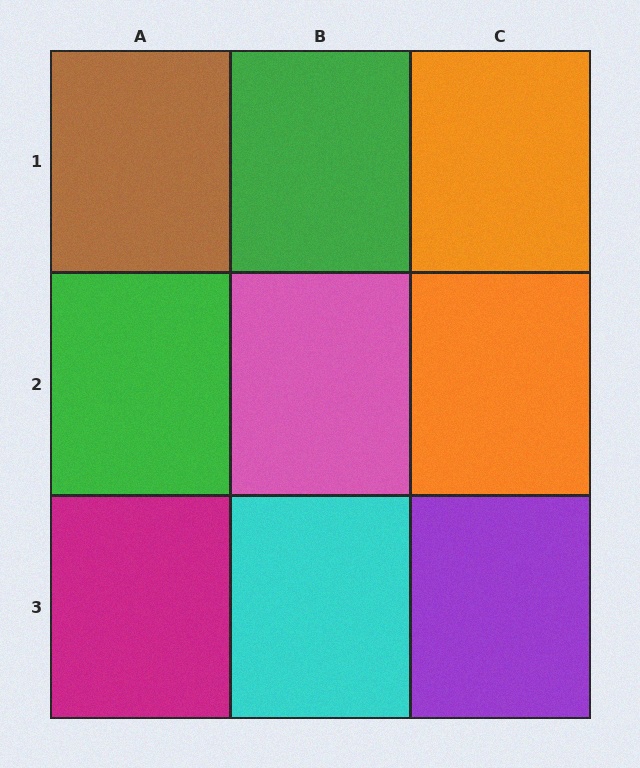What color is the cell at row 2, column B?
Pink.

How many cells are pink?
1 cell is pink.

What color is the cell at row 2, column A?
Green.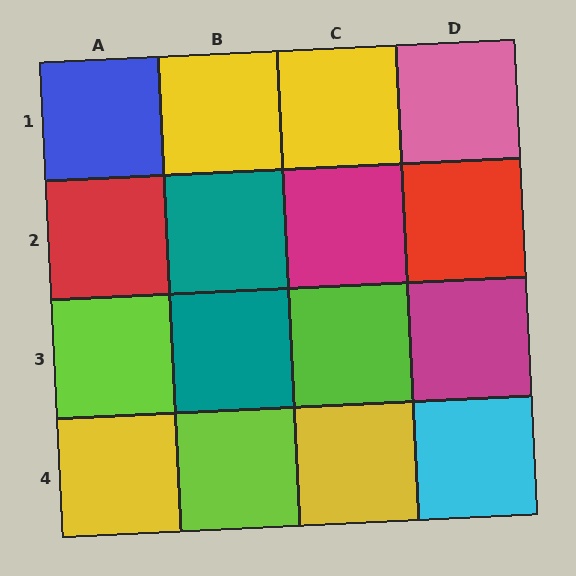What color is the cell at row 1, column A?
Blue.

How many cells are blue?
1 cell is blue.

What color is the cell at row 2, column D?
Red.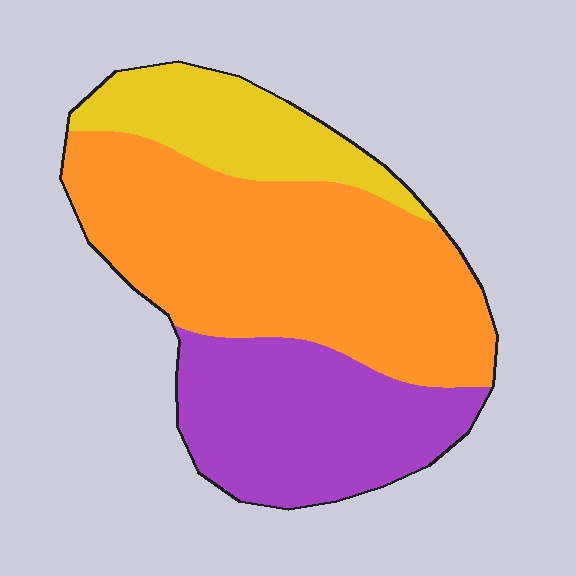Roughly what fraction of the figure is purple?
Purple covers around 30% of the figure.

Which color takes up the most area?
Orange, at roughly 50%.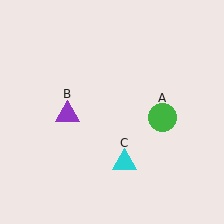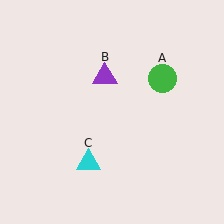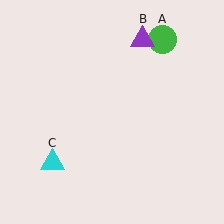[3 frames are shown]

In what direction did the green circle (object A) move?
The green circle (object A) moved up.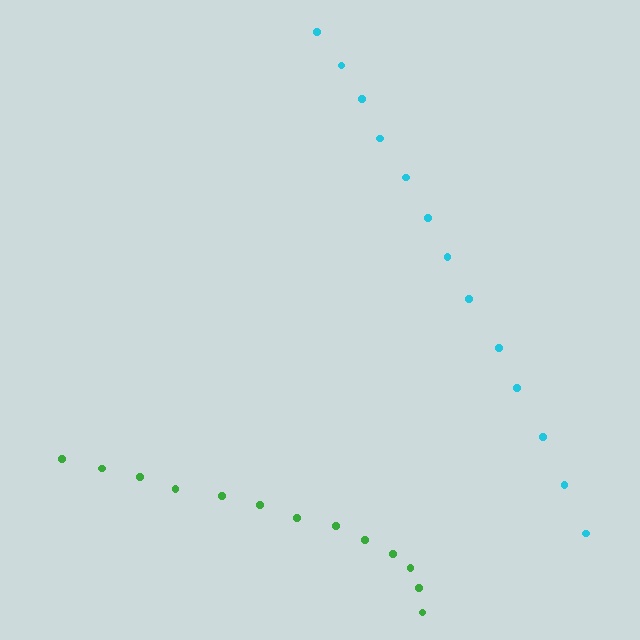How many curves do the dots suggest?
There are 2 distinct paths.